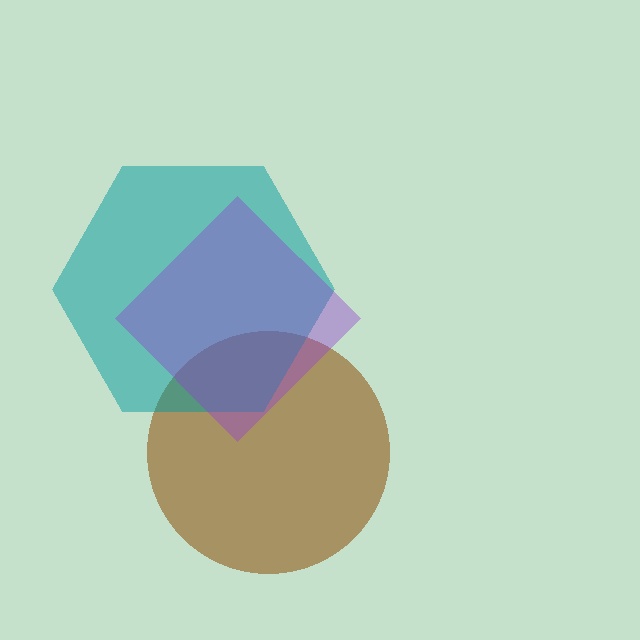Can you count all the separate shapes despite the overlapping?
Yes, there are 3 separate shapes.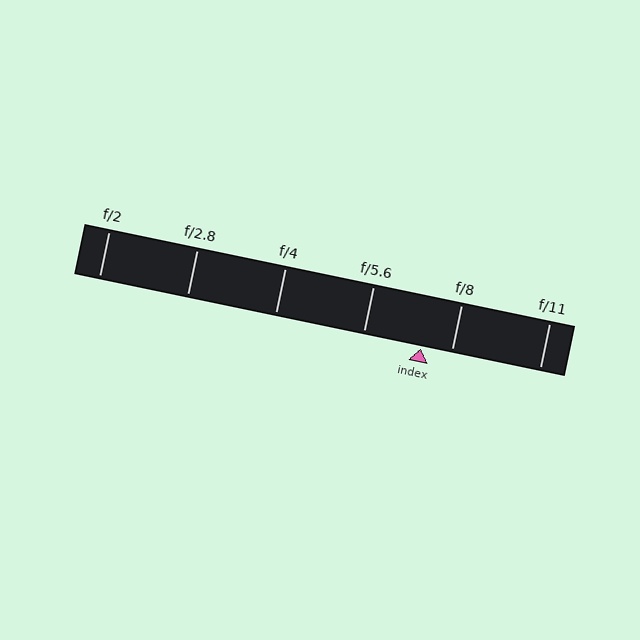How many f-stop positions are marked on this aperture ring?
There are 6 f-stop positions marked.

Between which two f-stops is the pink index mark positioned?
The index mark is between f/5.6 and f/8.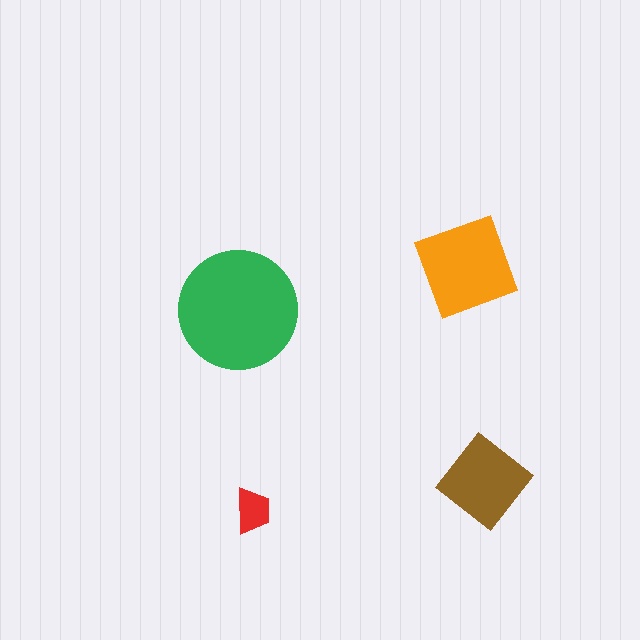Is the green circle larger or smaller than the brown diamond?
Larger.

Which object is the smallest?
The red trapezoid.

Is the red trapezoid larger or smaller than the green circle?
Smaller.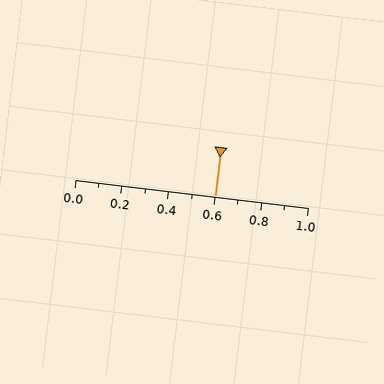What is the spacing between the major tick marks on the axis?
The major ticks are spaced 0.2 apart.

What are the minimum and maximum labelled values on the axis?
The axis runs from 0.0 to 1.0.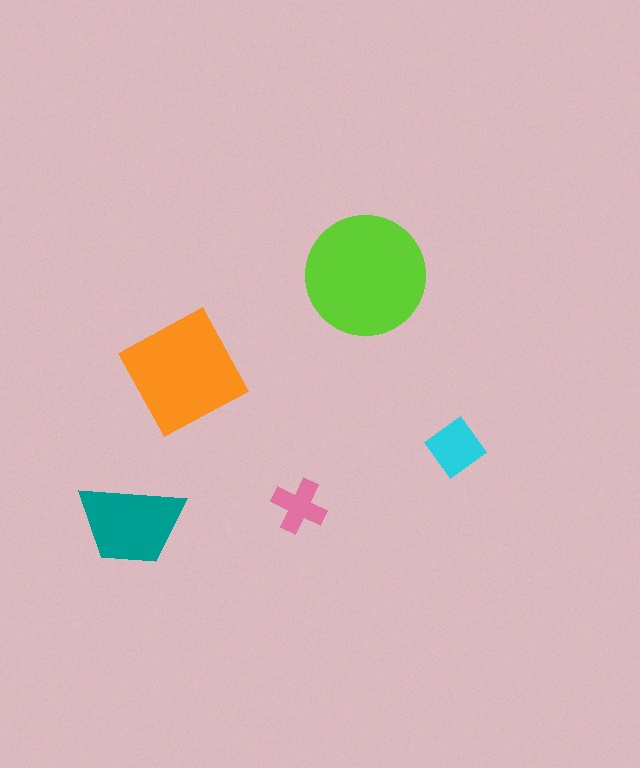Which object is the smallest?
The pink cross.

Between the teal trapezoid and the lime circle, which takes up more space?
The lime circle.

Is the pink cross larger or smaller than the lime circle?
Smaller.